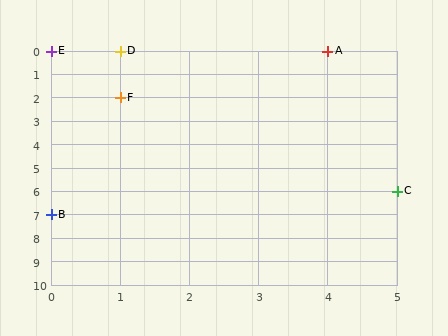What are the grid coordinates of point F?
Point F is at grid coordinates (1, 2).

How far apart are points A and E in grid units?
Points A and E are 4 columns apart.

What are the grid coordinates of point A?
Point A is at grid coordinates (4, 0).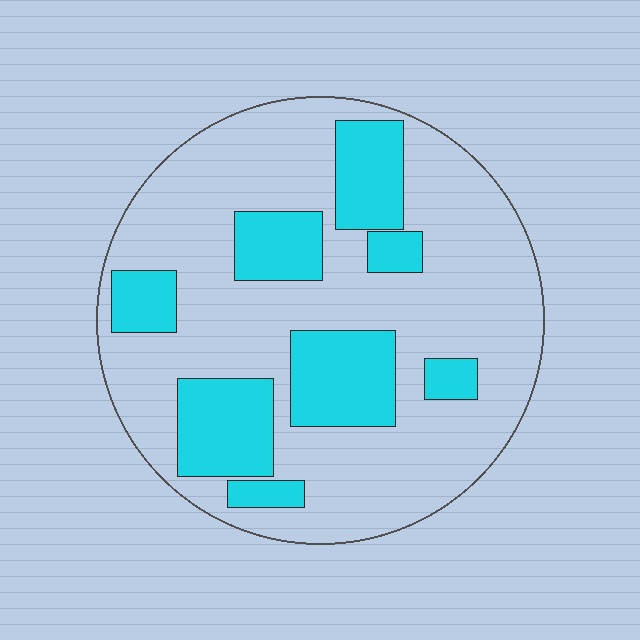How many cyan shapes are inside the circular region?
8.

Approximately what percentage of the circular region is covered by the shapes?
Approximately 30%.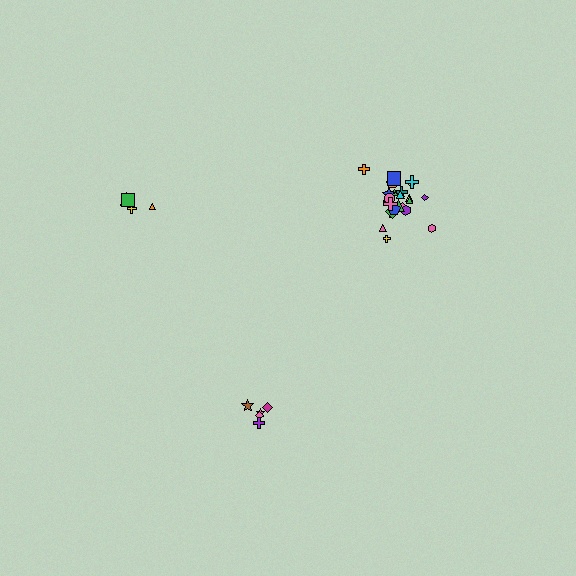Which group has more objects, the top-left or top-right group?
The top-right group.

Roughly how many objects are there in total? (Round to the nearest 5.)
Roughly 35 objects in total.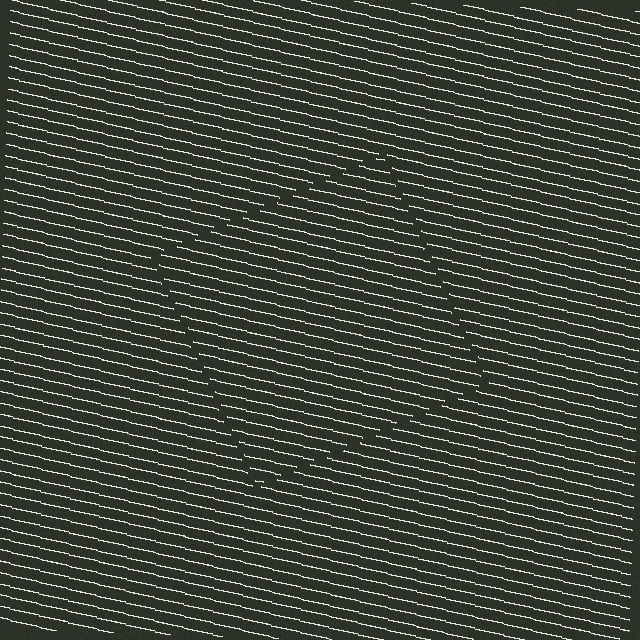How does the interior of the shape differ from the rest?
The interior of the shape contains the same grating, shifted by half a period — the contour is defined by the phase discontinuity where line-ends from the inner and outer gratings abut.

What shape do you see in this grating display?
An illusory square. The interior of the shape contains the same grating, shifted by half a period — the contour is defined by the phase discontinuity where line-ends from the inner and outer gratings abut.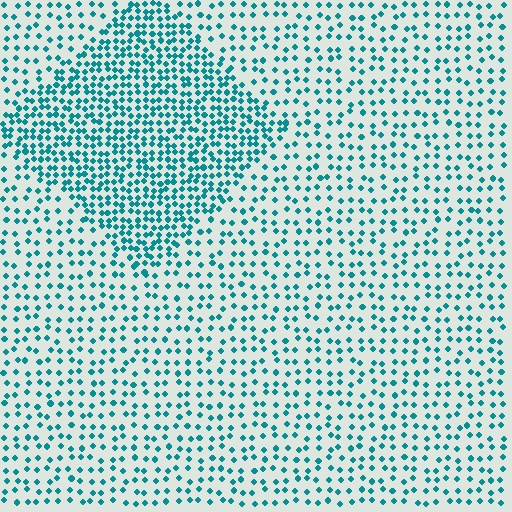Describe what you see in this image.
The image contains small teal elements arranged at two different densities. A diamond-shaped region is visible where the elements are more densely packed than the surrounding area.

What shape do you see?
I see a diamond.